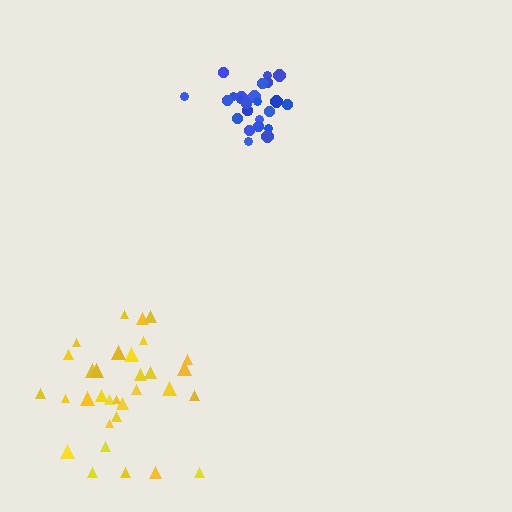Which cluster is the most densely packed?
Blue.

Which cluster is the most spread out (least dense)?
Yellow.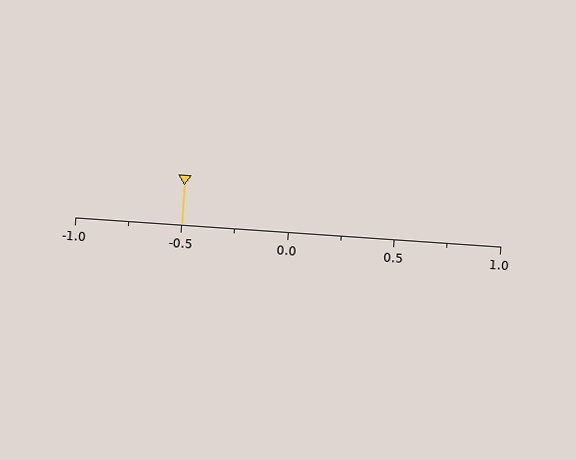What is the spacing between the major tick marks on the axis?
The major ticks are spaced 0.5 apart.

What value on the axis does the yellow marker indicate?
The marker indicates approximately -0.5.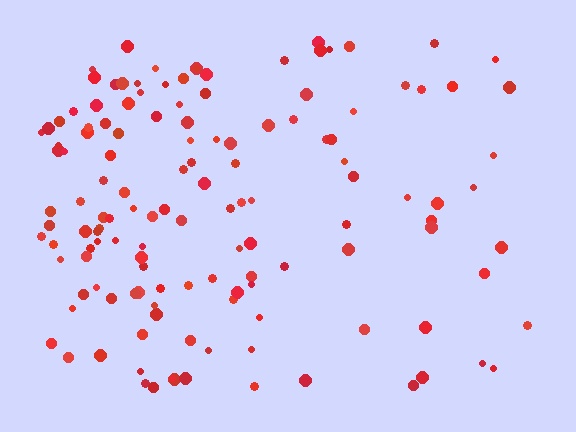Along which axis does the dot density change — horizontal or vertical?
Horizontal.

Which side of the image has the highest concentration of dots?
The left.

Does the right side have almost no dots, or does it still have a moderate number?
Still a moderate number, just noticeably fewer than the left.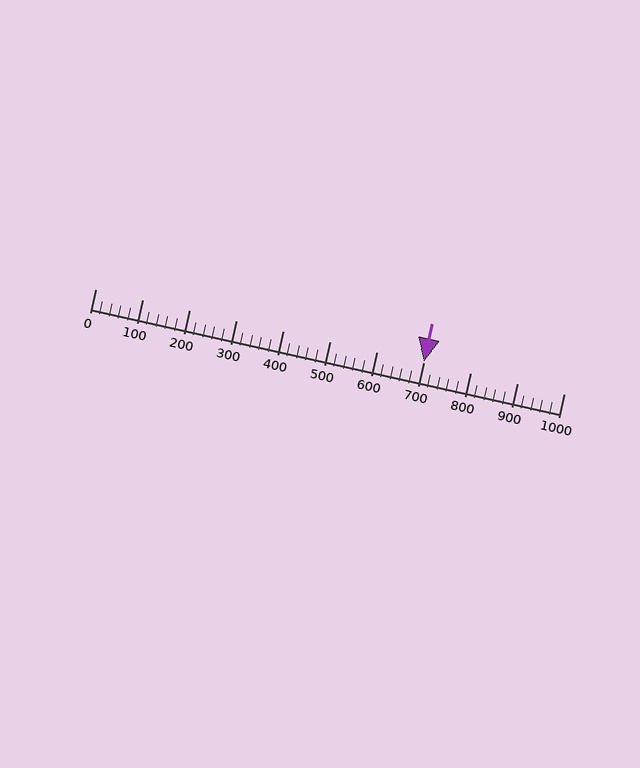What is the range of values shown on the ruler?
The ruler shows values from 0 to 1000.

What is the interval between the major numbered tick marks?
The major tick marks are spaced 100 units apart.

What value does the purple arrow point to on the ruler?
The purple arrow points to approximately 700.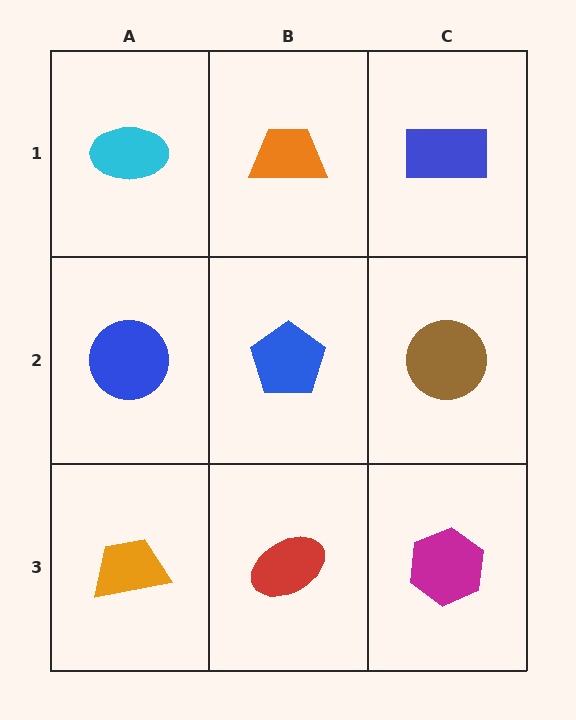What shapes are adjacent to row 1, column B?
A blue pentagon (row 2, column B), a cyan ellipse (row 1, column A), a blue rectangle (row 1, column C).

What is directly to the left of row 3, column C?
A red ellipse.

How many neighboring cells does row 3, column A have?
2.